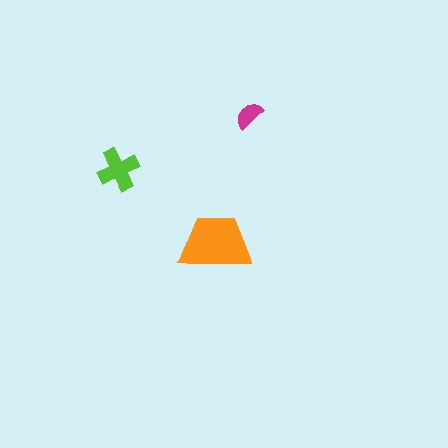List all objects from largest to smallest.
The orange trapezoid, the lime cross, the magenta semicircle.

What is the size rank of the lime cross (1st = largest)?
2nd.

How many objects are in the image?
There are 3 objects in the image.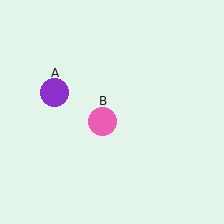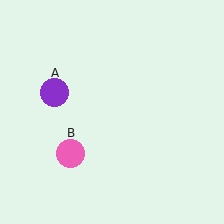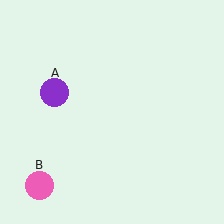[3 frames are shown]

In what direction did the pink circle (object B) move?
The pink circle (object B) moved down and to the left.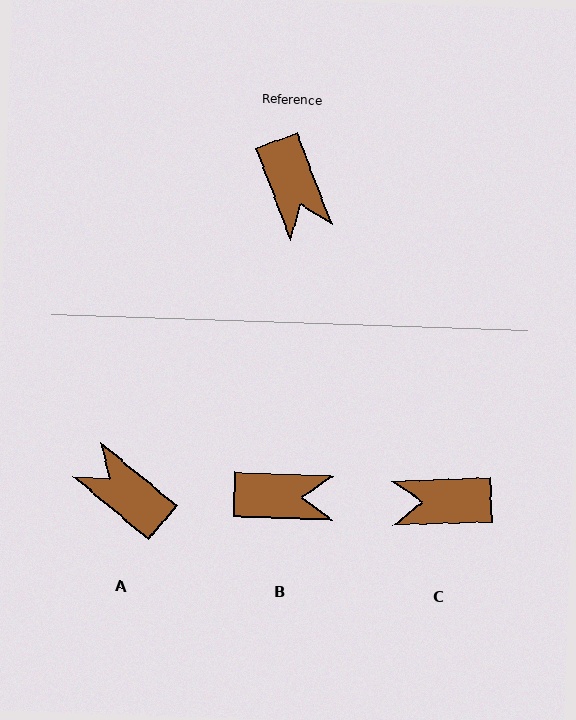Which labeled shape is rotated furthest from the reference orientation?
A, about 150 degrees away.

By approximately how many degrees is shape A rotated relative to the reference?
Approximately 150 degrees clockwise.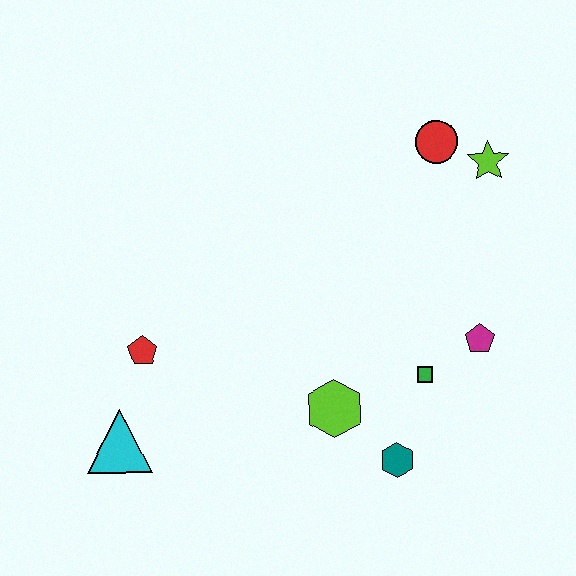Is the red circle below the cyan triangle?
No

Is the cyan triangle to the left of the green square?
Yes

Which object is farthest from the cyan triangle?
The lime star is farthest from the cyan triangle.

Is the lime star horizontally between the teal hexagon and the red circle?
No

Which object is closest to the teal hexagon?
The lime hexagon is closest to the teal hexagon.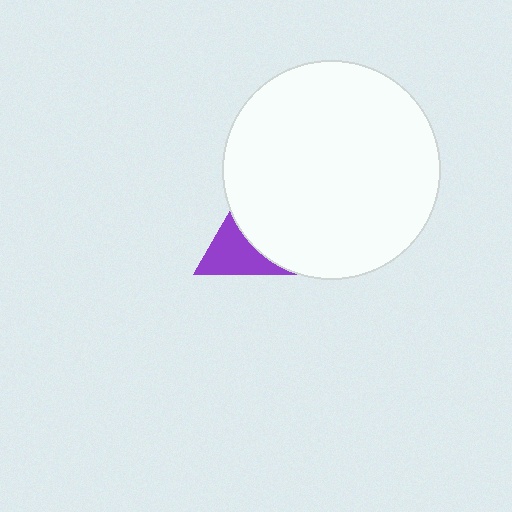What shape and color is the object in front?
The object in front is a white circle.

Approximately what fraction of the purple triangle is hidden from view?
Roughly 52% of the purple triangle is hidden behind the white circle.